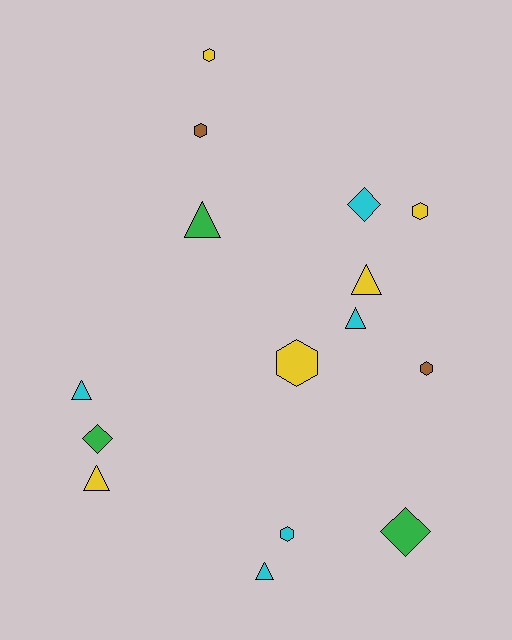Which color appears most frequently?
Yellow, with 5 objects.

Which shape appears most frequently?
Triangle, with 6 objects.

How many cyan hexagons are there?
There is 1 cyan hexagon.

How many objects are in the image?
There are 15 objects.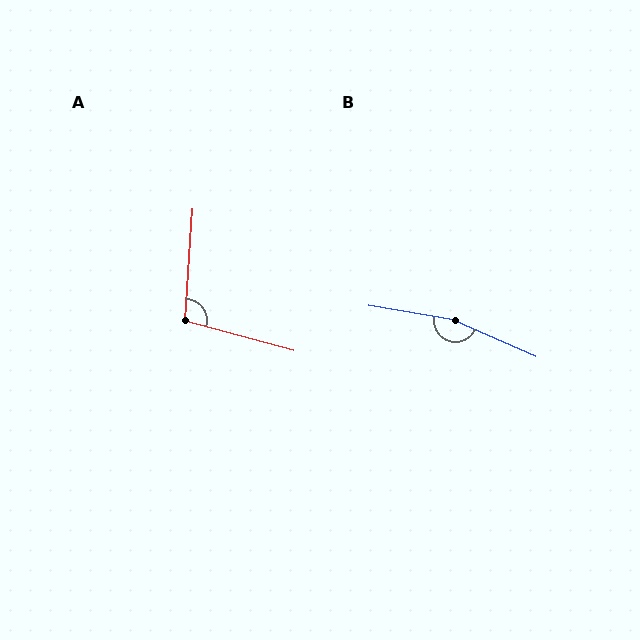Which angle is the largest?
B, at approximately 166 degrees.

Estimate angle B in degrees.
Approximately 166 degrees.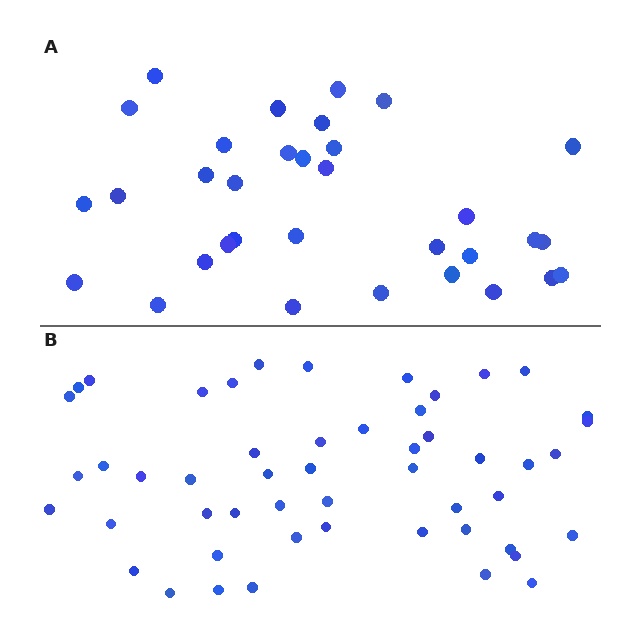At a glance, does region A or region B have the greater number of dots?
Region B (the bottom region) has more dots.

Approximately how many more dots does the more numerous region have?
Region B has approximately 20 more dots than region A.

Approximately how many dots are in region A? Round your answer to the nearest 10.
About 30 dots. (The exact count is 33, which rounds to 30.)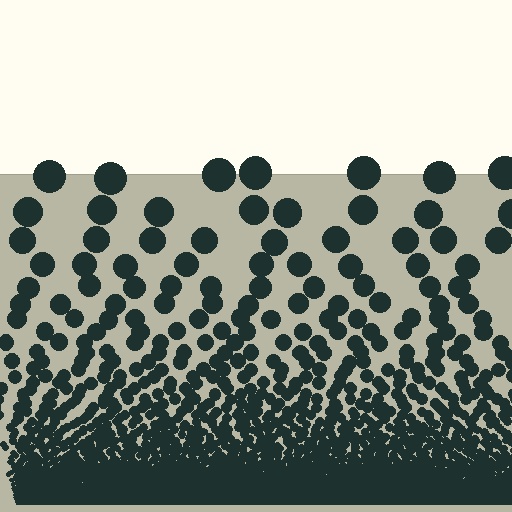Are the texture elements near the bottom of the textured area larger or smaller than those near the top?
Smaller. The gradient is inverted — elements near the bottom are smaller and denser.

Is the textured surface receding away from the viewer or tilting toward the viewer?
The surface appears to tilt toward the viewer. Texture elements get larger and sparser toward the top.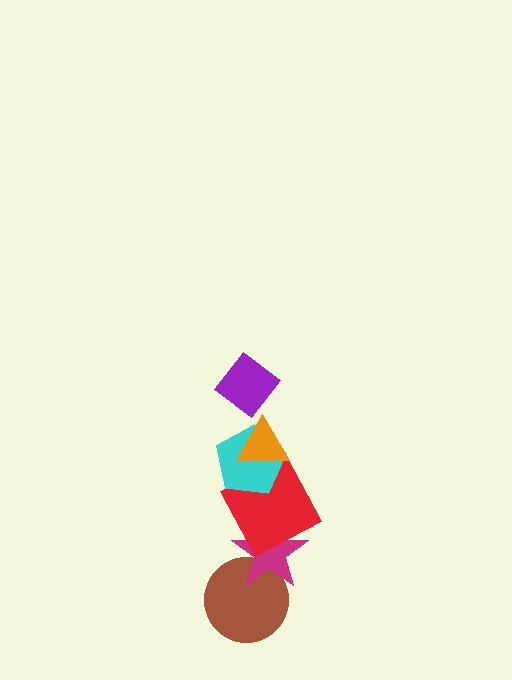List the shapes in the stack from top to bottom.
From top to bottom: the purple diamond, the orange triangle, the cyan pentagon, the red square, the magenta star, the brown circle.